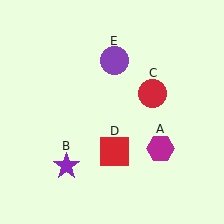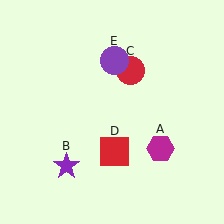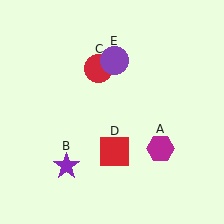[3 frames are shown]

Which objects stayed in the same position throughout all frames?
Magenta hexagon (object A) and purple star (object B) and red square (object D) and purple circle (object E) remained stationary.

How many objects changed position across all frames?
1 object changed position: red circle (object C).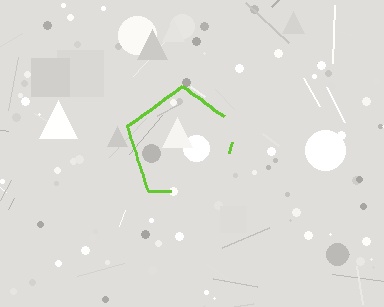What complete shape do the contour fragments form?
The contour fragments form a pentagon.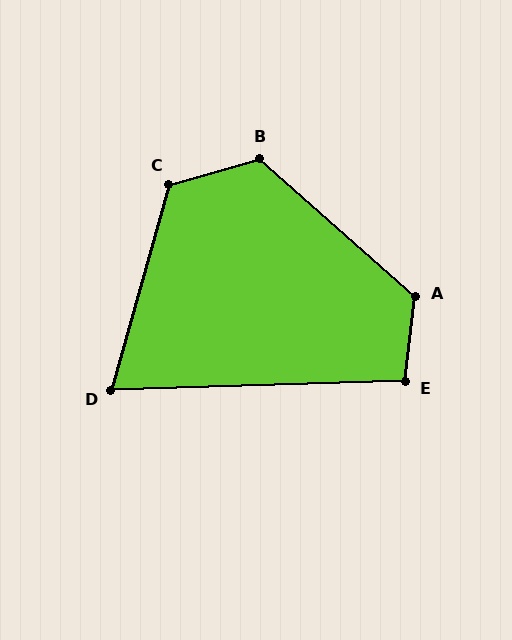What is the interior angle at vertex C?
Approximately 121 degrees (obtuse).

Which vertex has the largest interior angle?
A, at approximately 124 degrees.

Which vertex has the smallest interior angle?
D, at approximately 73 degrees.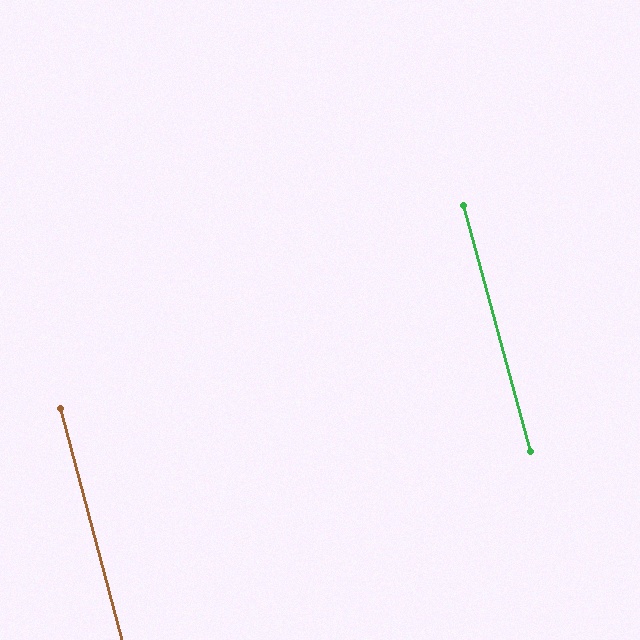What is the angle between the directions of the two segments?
Approximately 0 degrees.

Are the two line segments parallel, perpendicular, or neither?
Parallel — their directions differ by only 0.5°.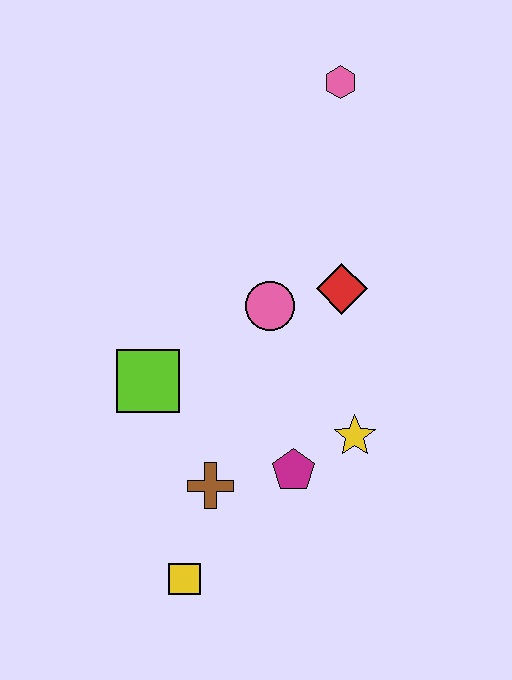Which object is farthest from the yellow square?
The pink hexagon is farthest from the yellow square.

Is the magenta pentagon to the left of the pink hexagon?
Yes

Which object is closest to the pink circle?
The red diamond is closest to the pink circle.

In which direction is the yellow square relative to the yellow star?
The yellow square is to the left of the yellow star.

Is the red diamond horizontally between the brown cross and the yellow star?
Yes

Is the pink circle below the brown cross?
No